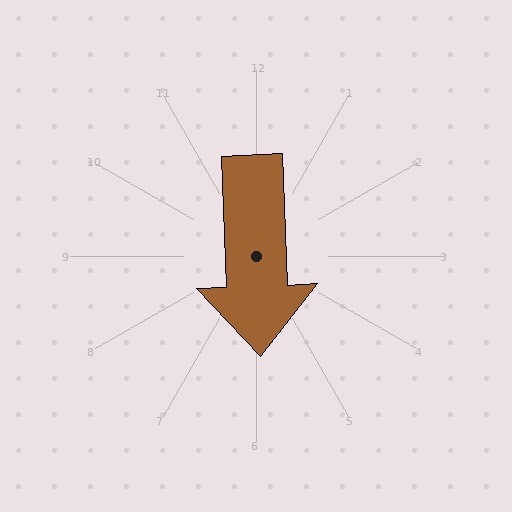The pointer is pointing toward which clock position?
Roughly 6 o'clock.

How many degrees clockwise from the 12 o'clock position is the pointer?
Approximately 178 degrees.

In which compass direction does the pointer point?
South.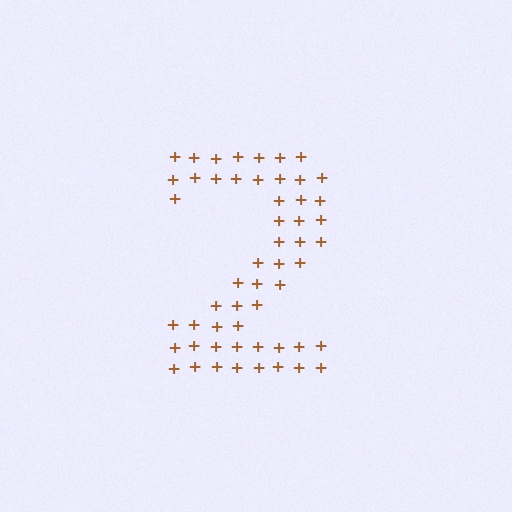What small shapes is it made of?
It is made of small plus signs.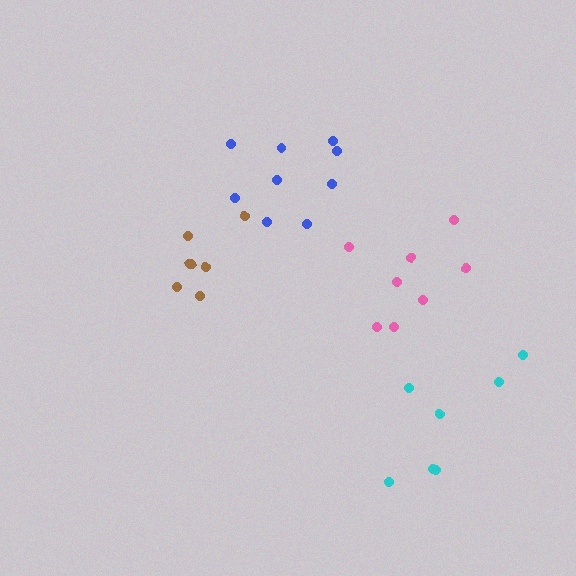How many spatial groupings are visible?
There are 4 spatial groupings.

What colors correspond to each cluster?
The clusters are colored: brown, cyan, pink, blue.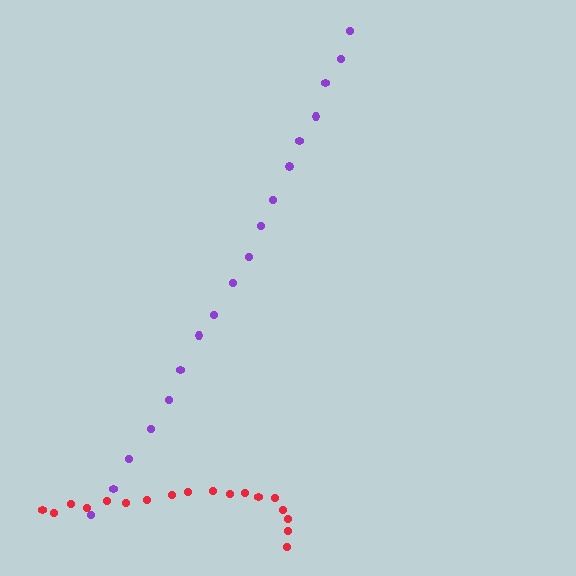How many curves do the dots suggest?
There are 2 distinct paths.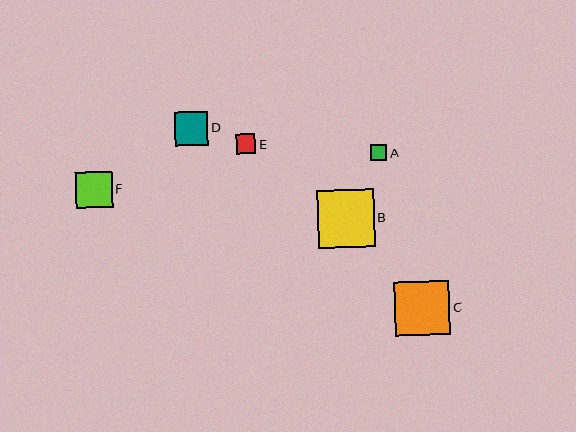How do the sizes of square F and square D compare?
Square F and square D are approximately the same size.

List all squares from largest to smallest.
From largest to smallest: B, C, F, D, E, A.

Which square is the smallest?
Square A is the smallest with a size of approximately 16 pixels.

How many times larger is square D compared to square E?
Square D is approximately 1.7 times the size of square E.